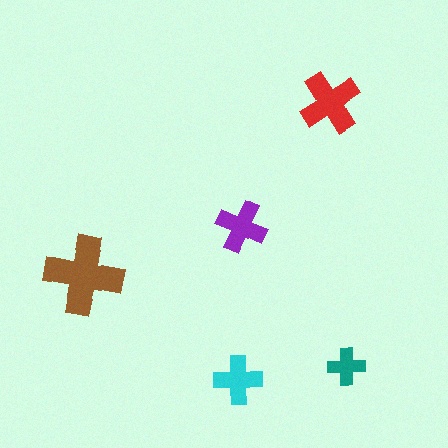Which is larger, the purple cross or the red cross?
The red one.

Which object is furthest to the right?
The teal cross is rightmost.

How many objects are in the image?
There are 5 objects in the image.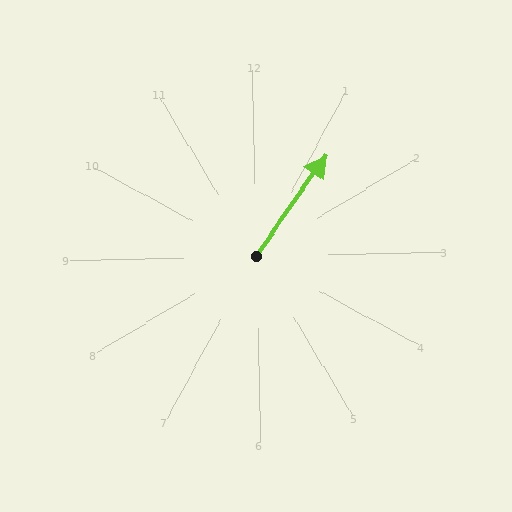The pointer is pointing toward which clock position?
Roughly 1 o'clock.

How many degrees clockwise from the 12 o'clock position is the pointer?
Approximately 36 degrees.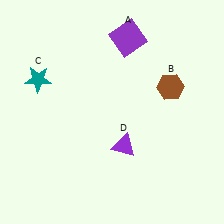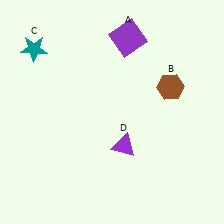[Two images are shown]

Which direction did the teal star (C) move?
The teal star (C) moved up.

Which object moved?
The teal star (C) moved up.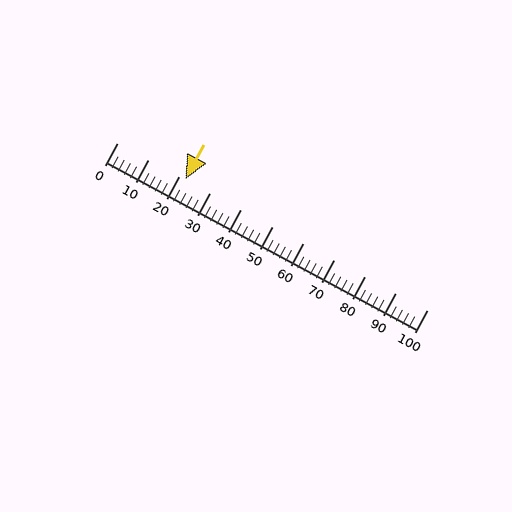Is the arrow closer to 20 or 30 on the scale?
The arrow is closer to 20.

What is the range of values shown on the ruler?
The ruler shows values from 0 to 100.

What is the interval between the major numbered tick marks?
The major tick marks are spaced 10 units apart.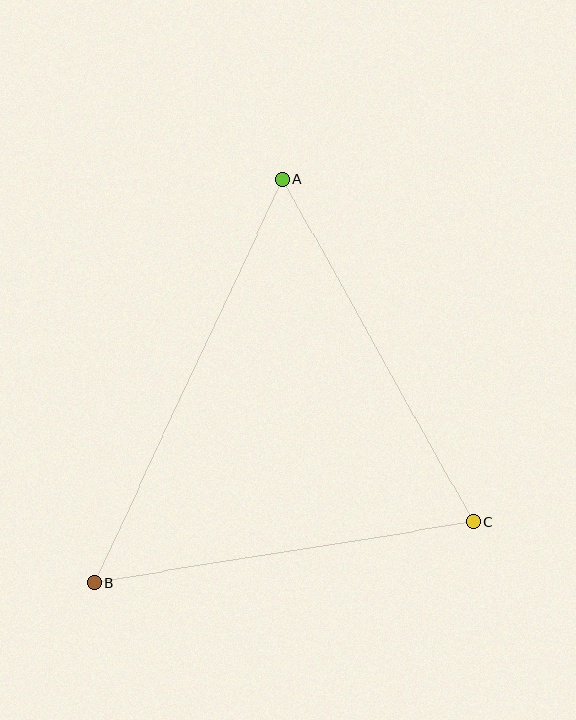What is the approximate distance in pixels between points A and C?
The distance between A and C is approximately 392 pixels.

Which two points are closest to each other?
Points B and C are closest to each other.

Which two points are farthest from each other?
Points A and B are farthest from each other.